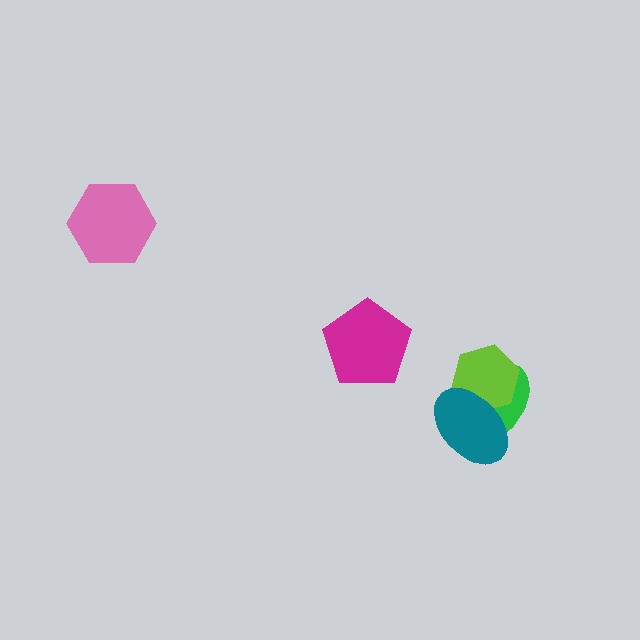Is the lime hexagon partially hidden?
Yes, it is partially covered by another shape.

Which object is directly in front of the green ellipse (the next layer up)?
The lime hexagon is directly in front of the green ellipse.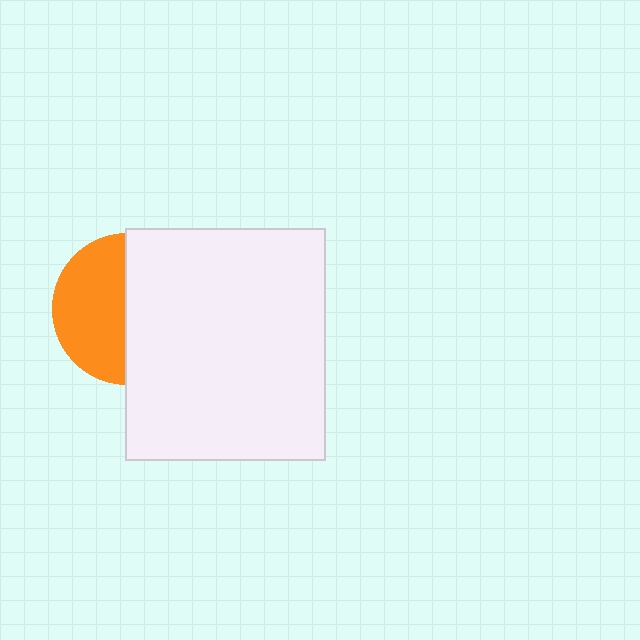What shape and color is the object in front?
The object in front is a white rectangle.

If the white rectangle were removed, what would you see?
You would see the complete orange circle.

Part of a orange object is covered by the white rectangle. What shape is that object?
It is a circle.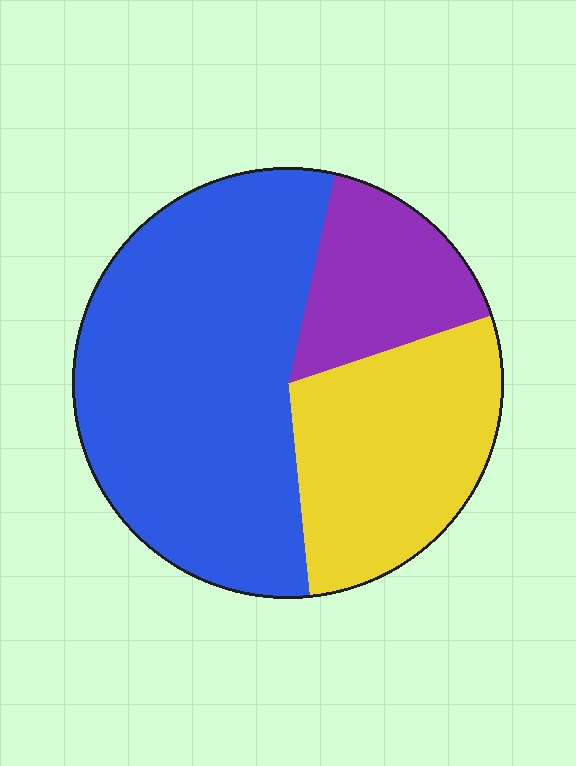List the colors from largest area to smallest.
From largest to smallest: blue, yellow, purple.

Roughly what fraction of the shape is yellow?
Yellow covers 28% of the shape.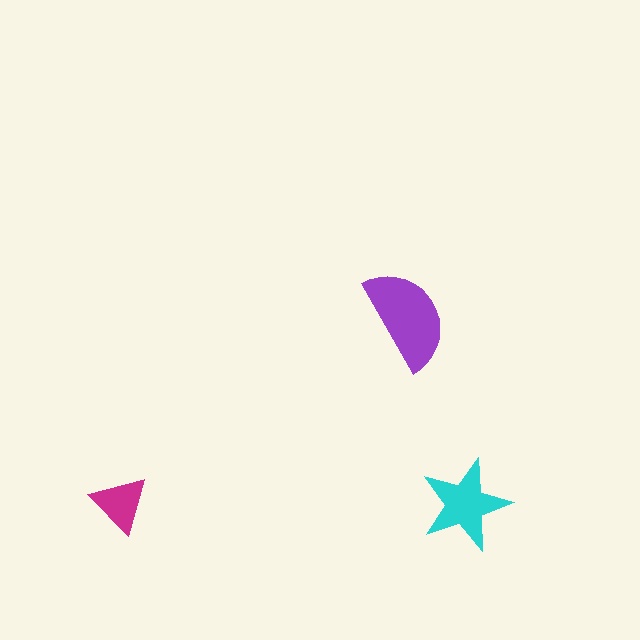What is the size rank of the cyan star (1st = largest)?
2nd.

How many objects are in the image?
There are 3 objects in the image.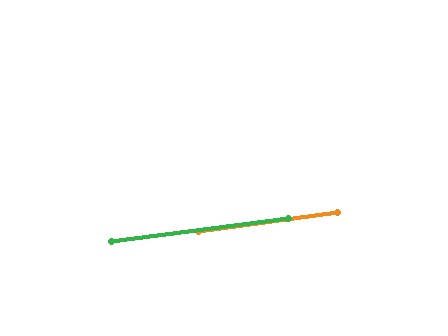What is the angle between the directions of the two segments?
Approximately 0 degrees.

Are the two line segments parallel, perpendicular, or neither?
Parallel — their directions differ by only 0.0°.